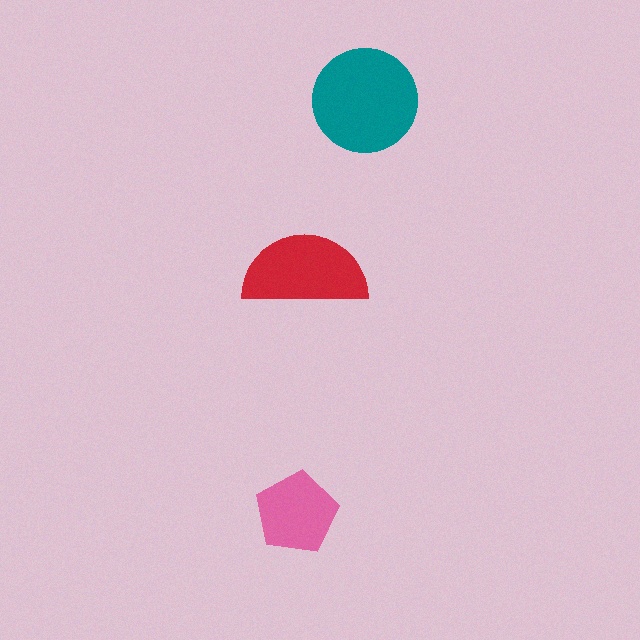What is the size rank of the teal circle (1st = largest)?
1st.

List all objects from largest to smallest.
The teal circle, the red semicircle, the pink pentagon.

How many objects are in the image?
There are 3 objects in the image.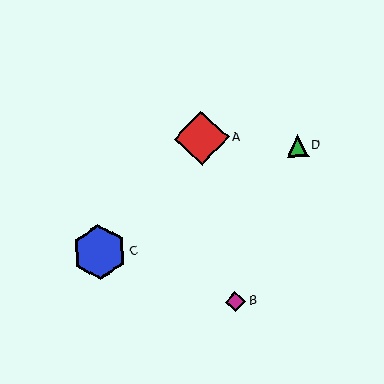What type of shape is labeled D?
Shape D is a green triangle.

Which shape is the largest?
The blue hexagon (labeled C) is the largest.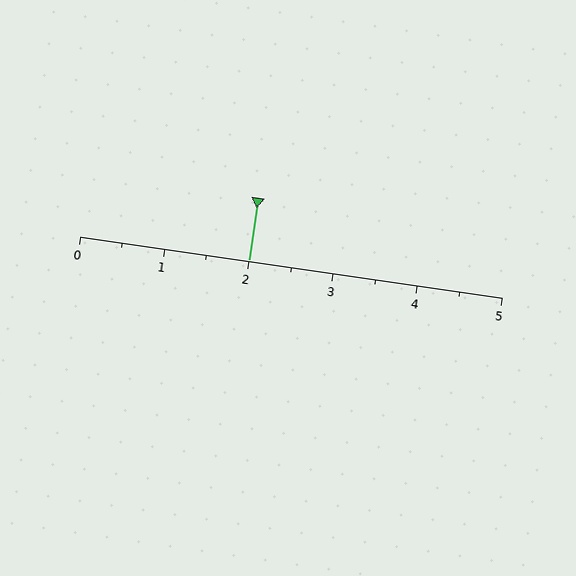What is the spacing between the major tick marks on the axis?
The major ticks are spaced 1 apart.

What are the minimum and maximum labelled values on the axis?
The axis runs from 0 to 5.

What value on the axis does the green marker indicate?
The marker indicates approximately 2.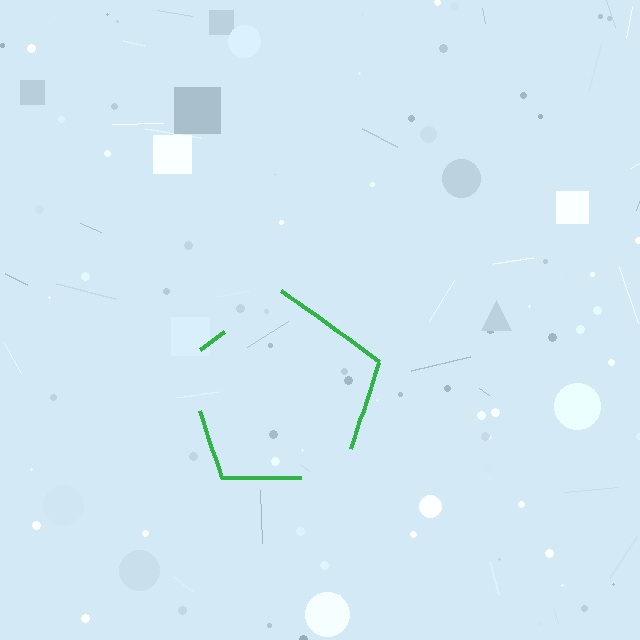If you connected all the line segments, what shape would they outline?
They would outline a pentagon.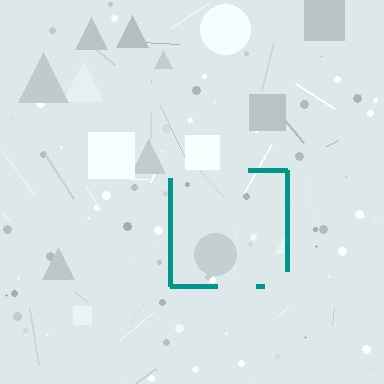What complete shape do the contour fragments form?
The contour fragments form a square.